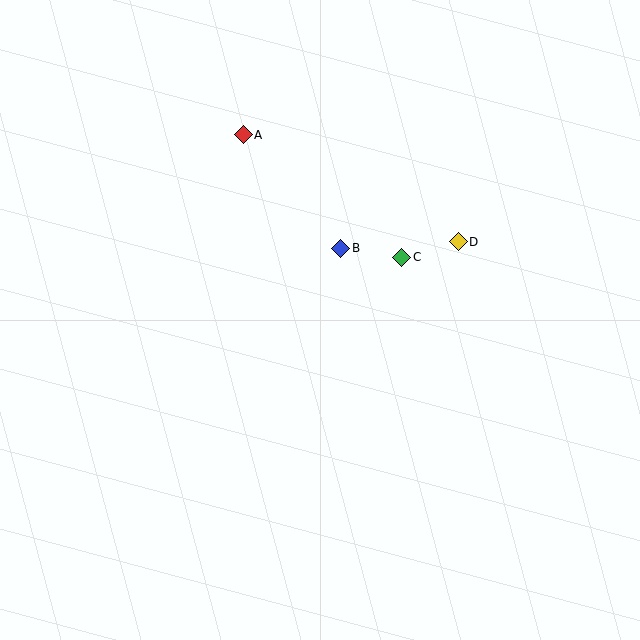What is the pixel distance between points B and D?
The distance between B and D is 118 pixels.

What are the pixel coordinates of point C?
Point C is at (402, 257).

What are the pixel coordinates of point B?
Point B is at (341, 248).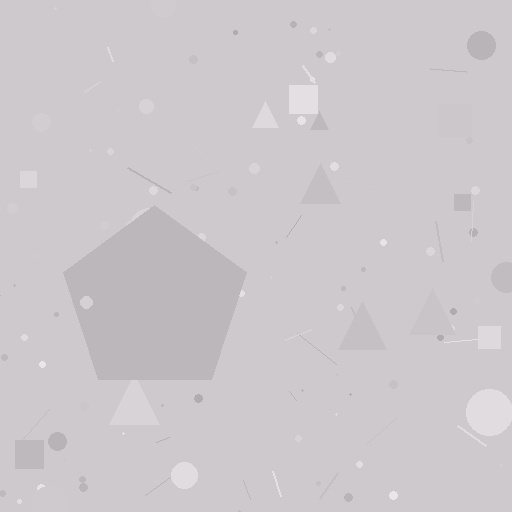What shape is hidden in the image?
A pentagon is hidden in the image.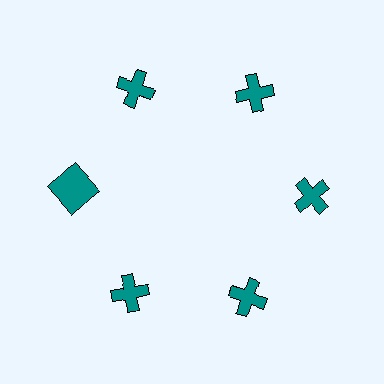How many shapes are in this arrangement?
There are 6 shapes arranged in a ring pattern.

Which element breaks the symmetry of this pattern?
The teal square at roughly the 9 o'clock position breaks the symmetry. All other shapes are teal crosses.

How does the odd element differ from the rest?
It has a different shape: square instead of cross.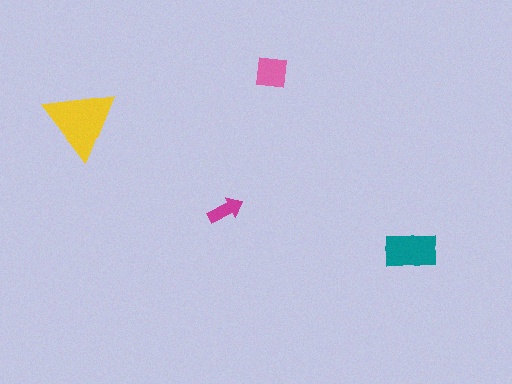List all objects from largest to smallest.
The yellow triangle, the teal rectangle, the pink square, the magenta arrow.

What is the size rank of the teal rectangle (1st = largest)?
2nd.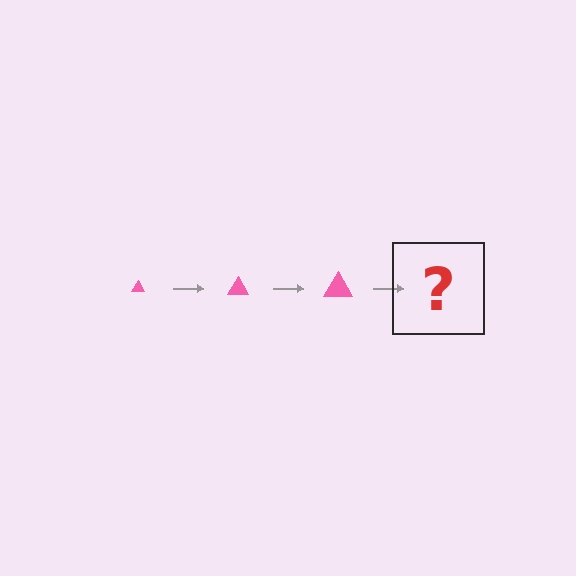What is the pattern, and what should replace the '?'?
The pattern is that the triangle gets progressively larger each step. The '?' should be a pink triangle, larger than the previous one.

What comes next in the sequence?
The next element should be a pink triangle, larger than the previous one.